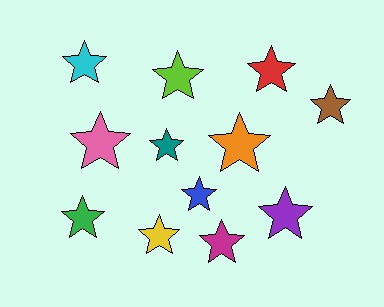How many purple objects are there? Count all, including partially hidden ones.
There is 1 purple object.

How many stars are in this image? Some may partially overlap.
There are 12 stars.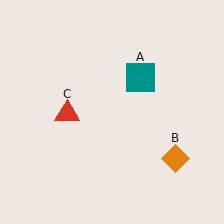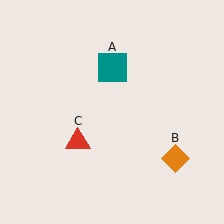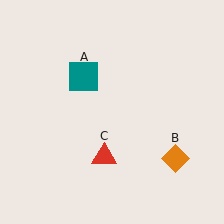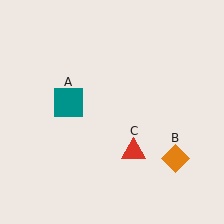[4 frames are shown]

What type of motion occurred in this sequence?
The teal square (object A), red triangle (object C) rotated counterclockwise around the center of the scene.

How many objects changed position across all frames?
2 objects changed position: teal square (object A), red triangle (object C).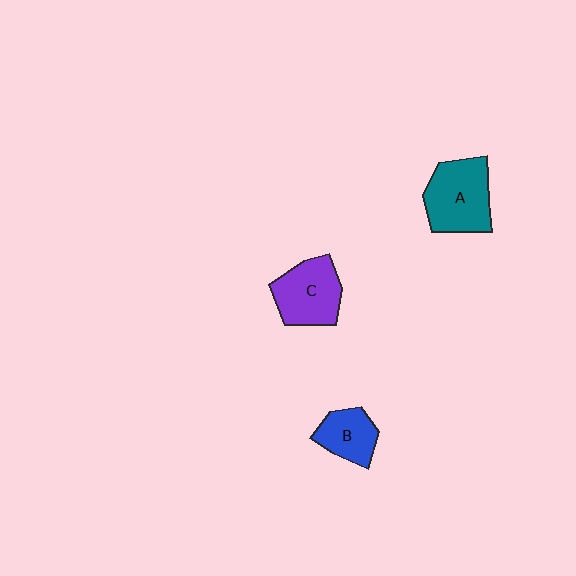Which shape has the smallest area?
Shape B (blue).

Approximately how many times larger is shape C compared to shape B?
Approximately 1.4 times.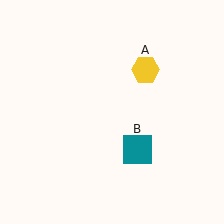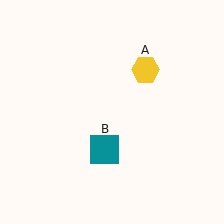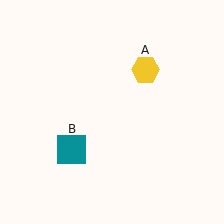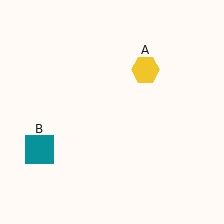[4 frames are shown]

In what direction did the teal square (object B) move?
The teal square (object B) moved left.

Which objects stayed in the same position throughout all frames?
Yellow hexagon (object A) remained stationary.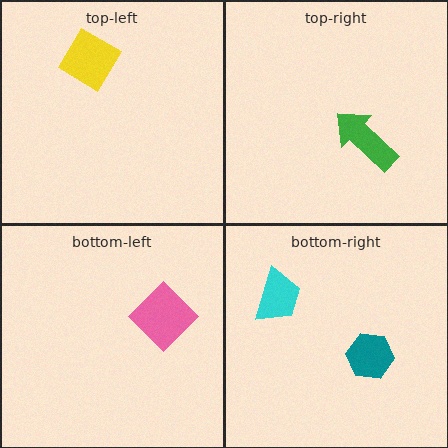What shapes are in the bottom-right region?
The teal hexagon, the cyan trapezoid.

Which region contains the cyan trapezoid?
The bottom-right region.